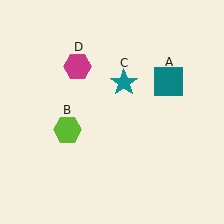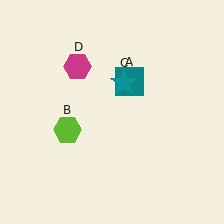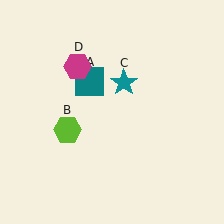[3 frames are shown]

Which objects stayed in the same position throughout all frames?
Lime hexagon (object B) and teal star (object C) and magenta hexagon (object D) remained stationary.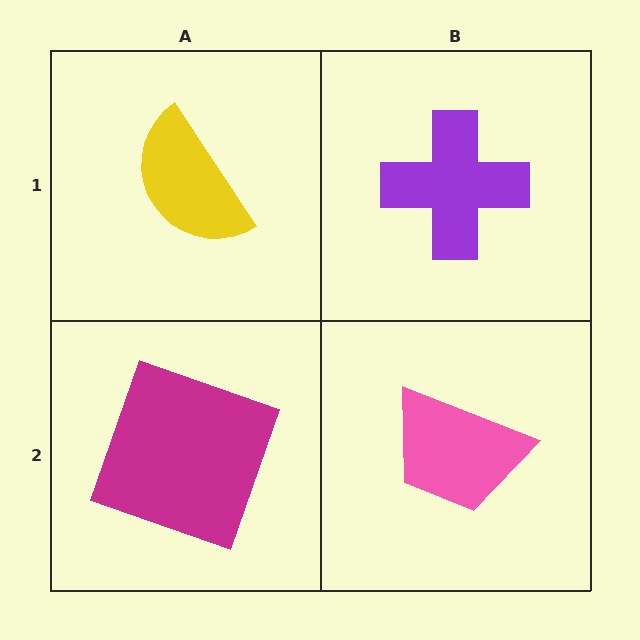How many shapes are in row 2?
2 shapes.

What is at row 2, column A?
A magenta square.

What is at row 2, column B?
A pink trapezoid.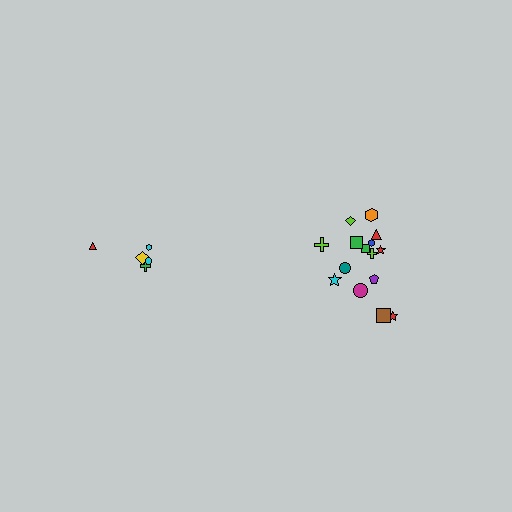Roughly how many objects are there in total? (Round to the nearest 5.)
Roughly 20 objects in total.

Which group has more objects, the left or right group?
The right group.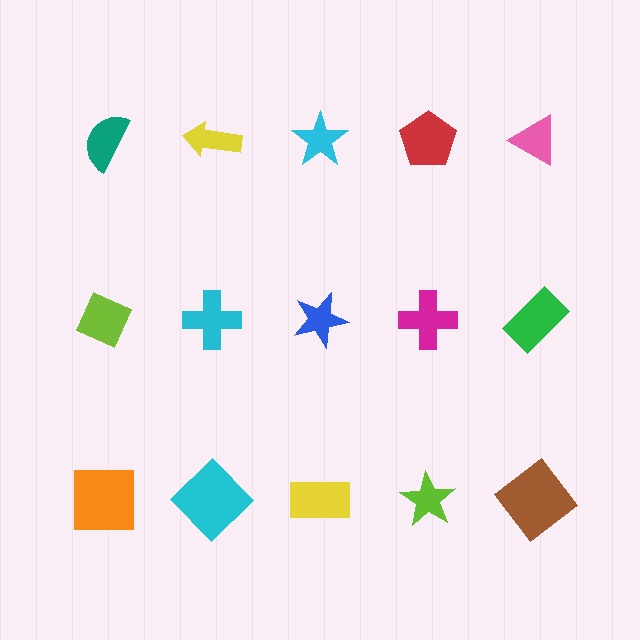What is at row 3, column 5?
A brown diamond.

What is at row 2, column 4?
A magenta cross.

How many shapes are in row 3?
5 shapes.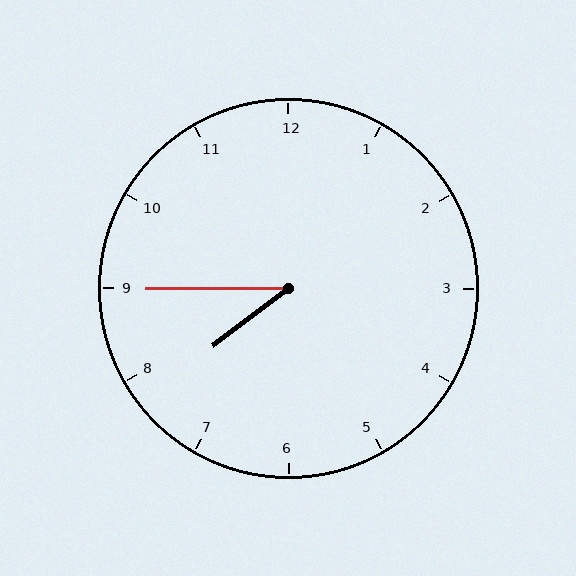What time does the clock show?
7:45.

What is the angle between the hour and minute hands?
Approximately 38 degrees.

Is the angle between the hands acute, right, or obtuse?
It is acute.